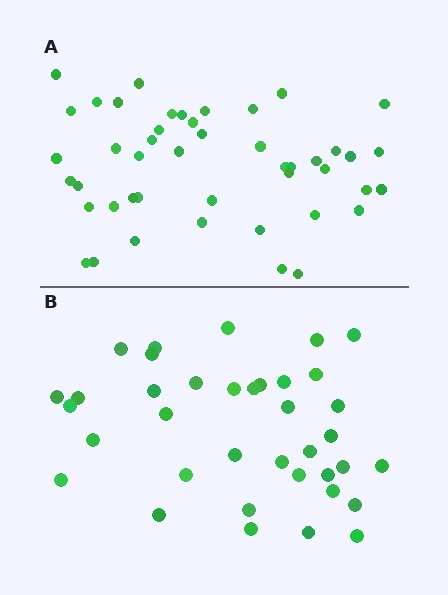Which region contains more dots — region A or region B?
Region A (the top region) has more dots.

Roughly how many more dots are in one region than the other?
Region A has roughly 8 or so more dots than region B.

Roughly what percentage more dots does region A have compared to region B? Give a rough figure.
About 25% more.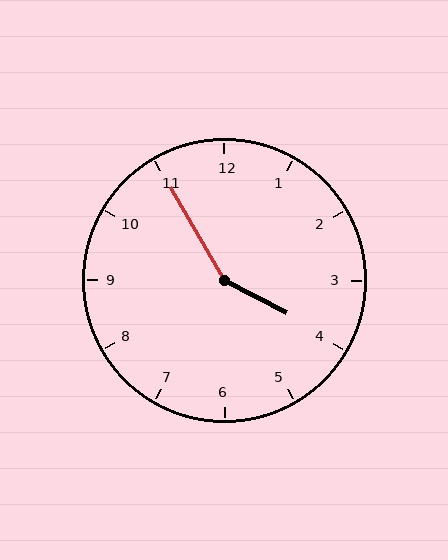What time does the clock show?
3:55.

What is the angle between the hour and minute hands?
Approximately 148 degrees.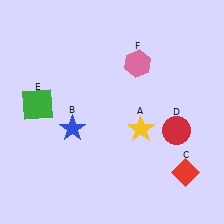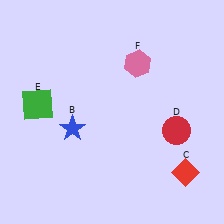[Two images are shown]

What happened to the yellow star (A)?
The yellow star (A) was removed in Image 2. It was in the bottom-right area of Image 1.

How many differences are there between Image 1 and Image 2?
There is 1 difference between the two images.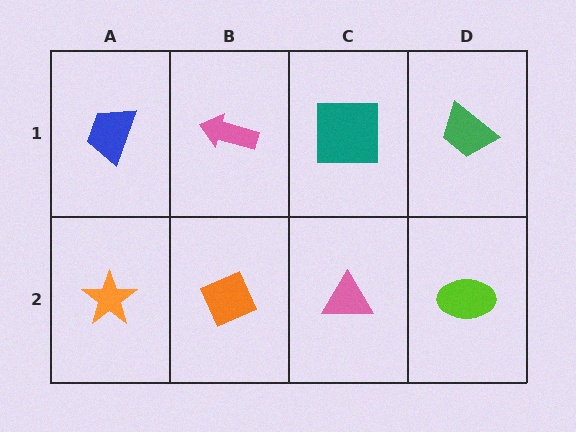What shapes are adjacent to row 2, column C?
A teal square (row 1, column C), an orange diamond (row 2, column B), a lime ellipse (row 2, column D).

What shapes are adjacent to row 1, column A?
An orange star (row 2, column A), a pink arrow (row 1, column B).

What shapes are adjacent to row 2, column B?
A pink arrow (row 1, column B), an orange star (row 2, column A), a pink triangle (row 2, column C).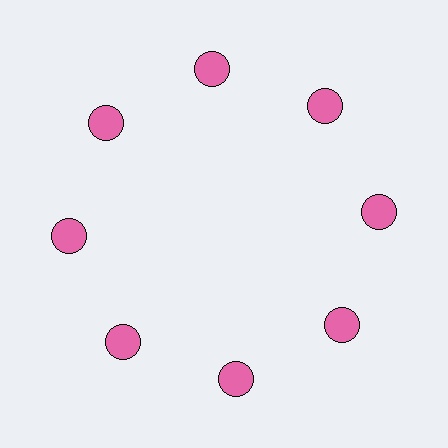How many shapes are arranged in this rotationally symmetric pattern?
There are 8 shapes, arranged in 8 groups of 1.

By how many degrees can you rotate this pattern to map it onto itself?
The pattern maps onto itself every 45 degrees of rotation.